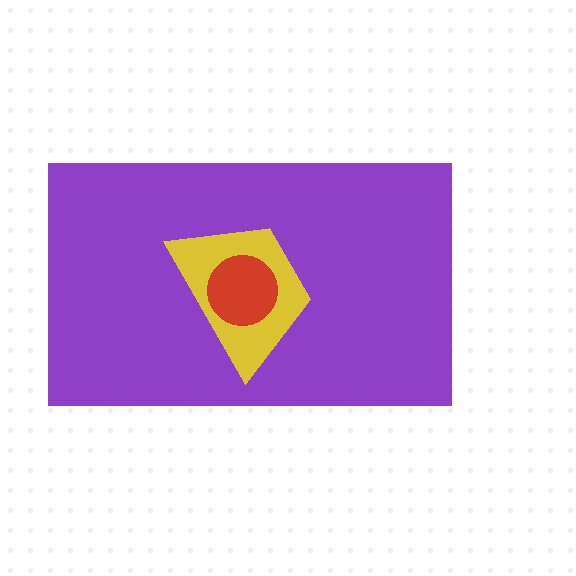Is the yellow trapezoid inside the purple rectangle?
Yes.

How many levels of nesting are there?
3.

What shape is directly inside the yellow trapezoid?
The red circle.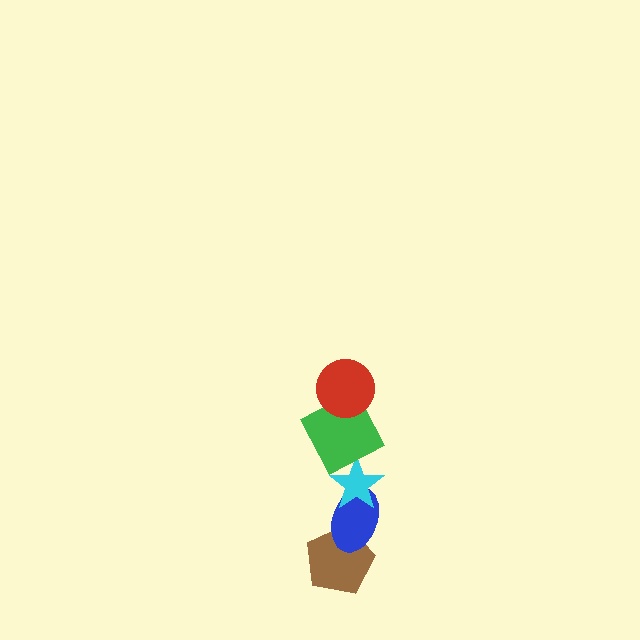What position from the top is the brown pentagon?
The brown pentagon is 5th from the top.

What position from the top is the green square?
The green square is 2nd from the top.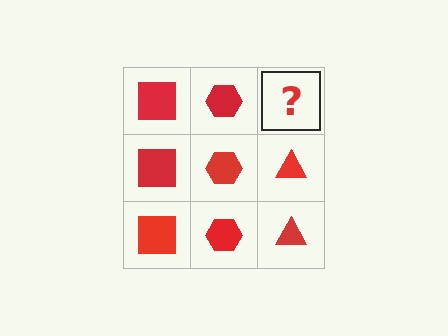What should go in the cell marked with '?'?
The missing cell should contain a red triangle.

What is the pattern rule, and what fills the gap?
The rule is that each column has a consistent shape. The gap should be filled with a red triangle.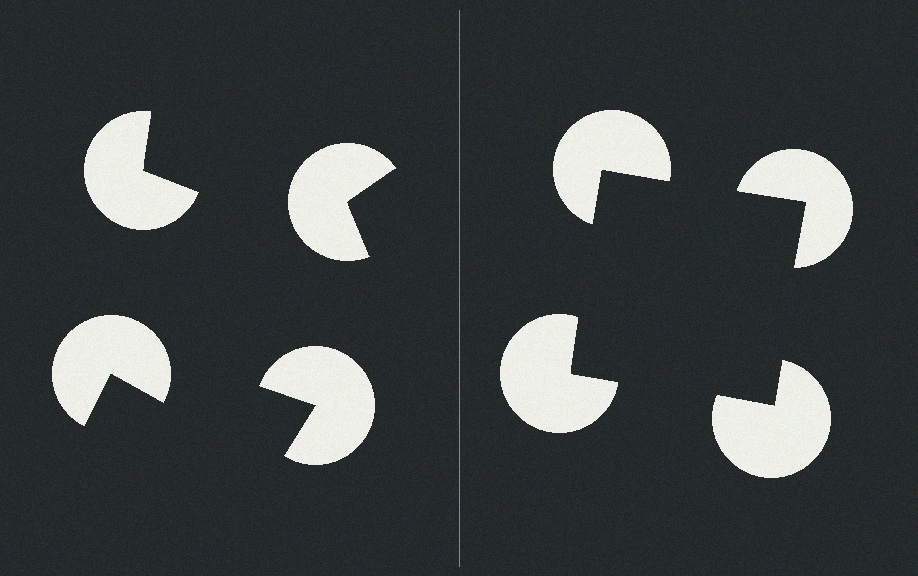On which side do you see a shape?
An illusory square appears on the right side. On the left side the wedge cuts are rotated, so no coherent shape forms.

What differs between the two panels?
The pac-man discs are positioned identically on both sides; only the wedge orientations differ. On the right they align to a square; on the left they are misaligned.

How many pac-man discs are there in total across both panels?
8 — 4 on each side.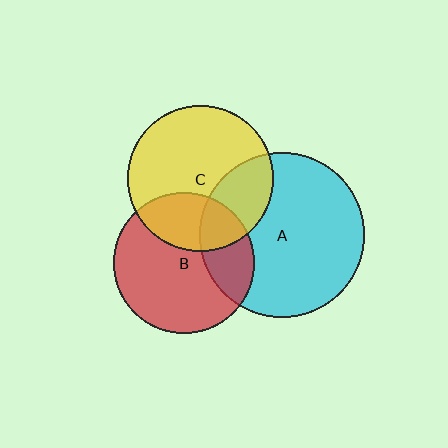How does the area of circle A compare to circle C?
Approximately 1.3 times.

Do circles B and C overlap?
Yes.